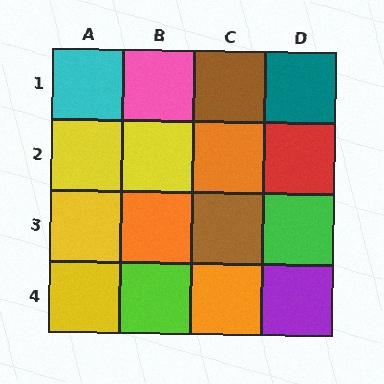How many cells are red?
1 cell is red.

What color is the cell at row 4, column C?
Orange.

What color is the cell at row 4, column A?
Yellow.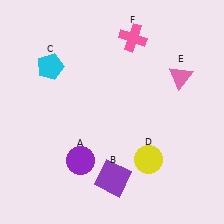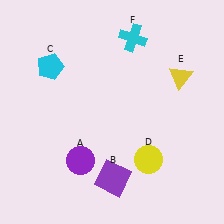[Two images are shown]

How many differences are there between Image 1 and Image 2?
There are 2 differences between the two images.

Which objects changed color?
E changed from pink to yellow. F changed from pink to cyan.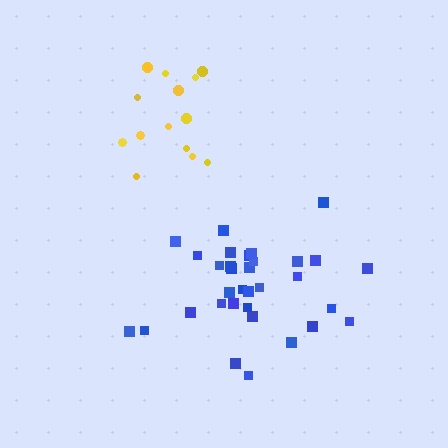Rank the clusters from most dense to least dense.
yellow, blue.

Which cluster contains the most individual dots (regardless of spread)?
Blue (34).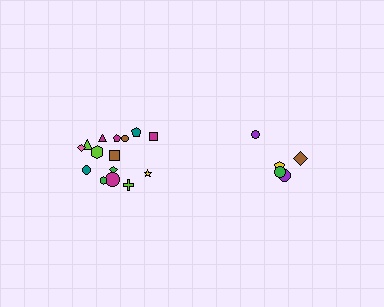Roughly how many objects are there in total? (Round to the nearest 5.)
Roughly 20 objects in total.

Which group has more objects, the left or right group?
The left group.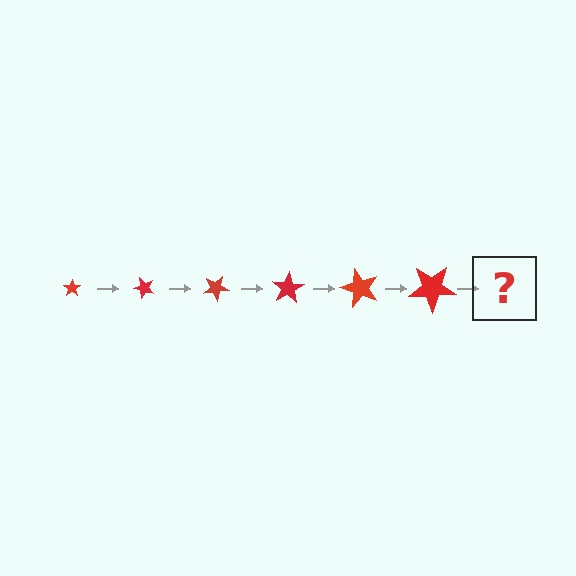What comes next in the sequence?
The next element should be a star, larger than the previous one and rotated 300 degrees from the start.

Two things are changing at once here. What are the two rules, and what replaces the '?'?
The two rules are that the star grows larger each step and it rotates 50 degrees each step. The '?' should be a star, larger than the previous one and rotated 300 degrees from the start.